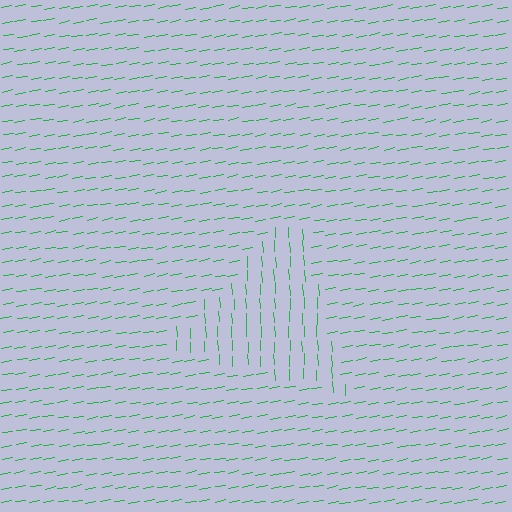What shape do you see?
I see a triangle.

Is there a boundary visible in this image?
Yes, there is a texture boundary formed by a change in line orientation.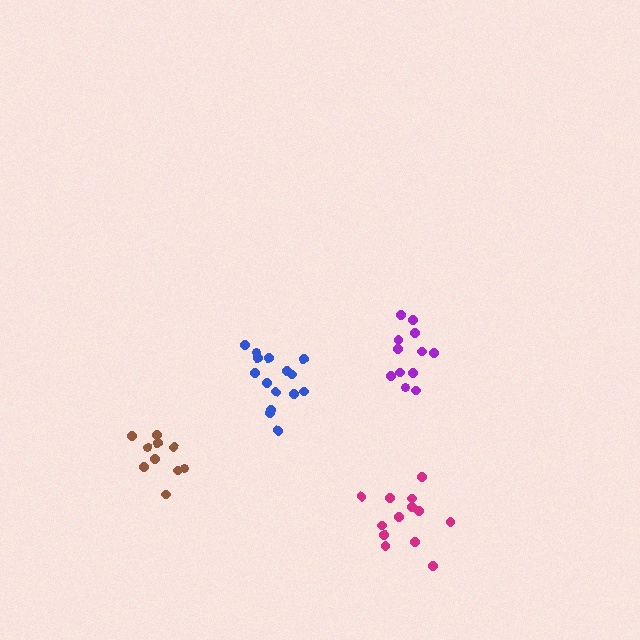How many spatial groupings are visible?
There are 4 spatial groupings.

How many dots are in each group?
Group 1: 10 dots, Group 2: 15 dots, Group 3: 12 dots, Group 4: 13 dots (50 total).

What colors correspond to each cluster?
The clusters are colored: brown, blue, purple, magenta.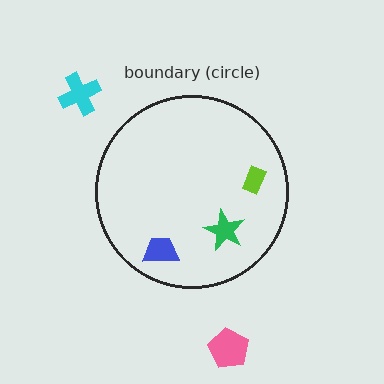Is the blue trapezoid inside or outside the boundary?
Inside.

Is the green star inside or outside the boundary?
Inside.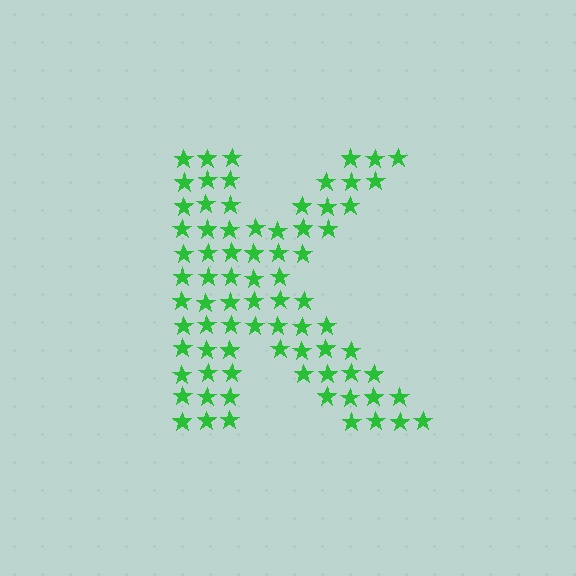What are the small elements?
The small elements are stars.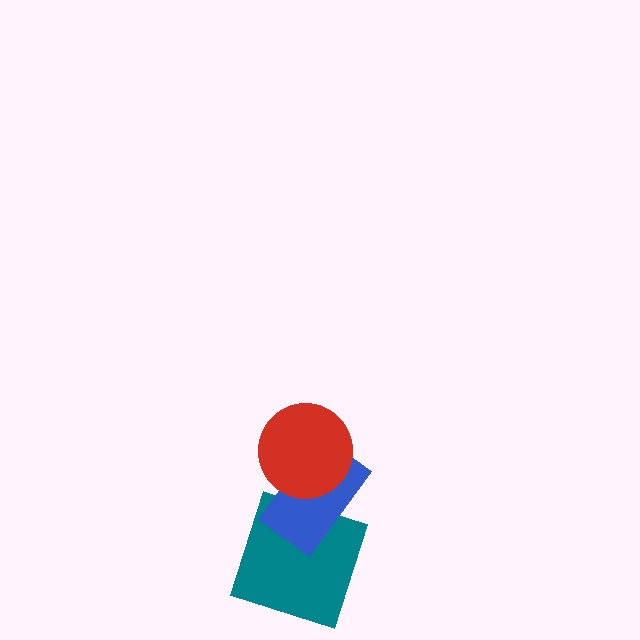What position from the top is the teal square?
The teal square is 3rd from the top.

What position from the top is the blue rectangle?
The blue rectangle is 2nd from the top.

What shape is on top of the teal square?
The blue rectangle is on top of the teal square.